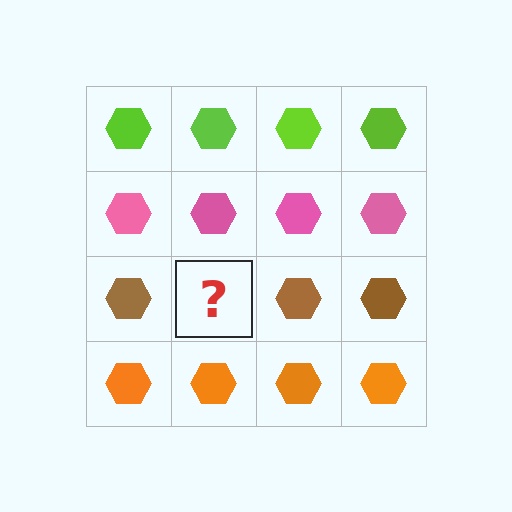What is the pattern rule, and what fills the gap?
The rule is that each row has a consistent color. The gap should be filled with a brown hexagon.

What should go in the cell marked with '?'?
The missing cell should contain a brown hexagon.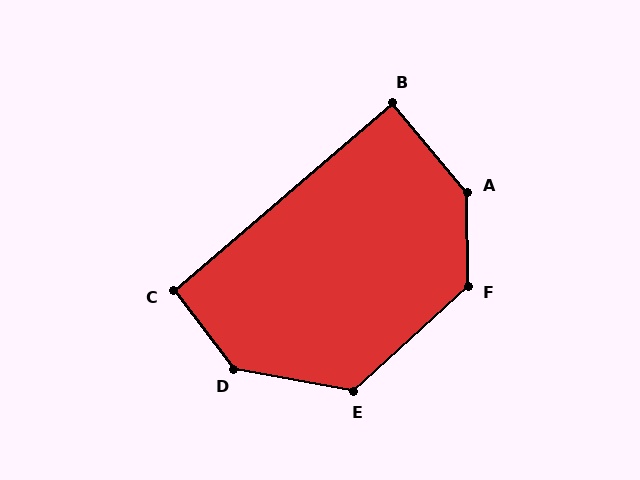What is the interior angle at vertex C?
Approximately 93 degrees (approximately right).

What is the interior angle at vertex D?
Approximately 138 degrees (obtuse).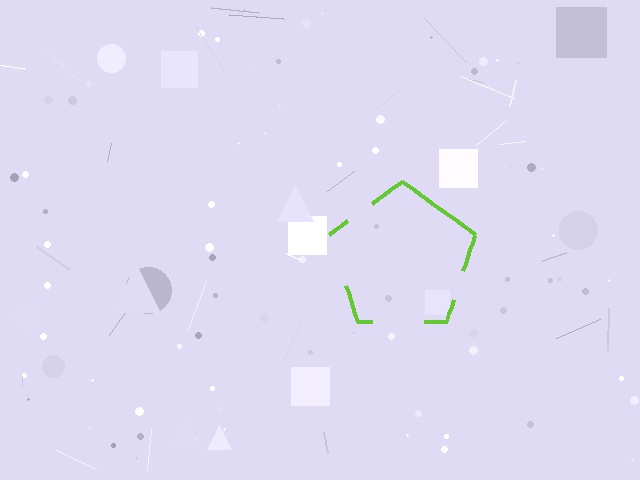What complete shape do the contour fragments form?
The contour fragments form a pentagon.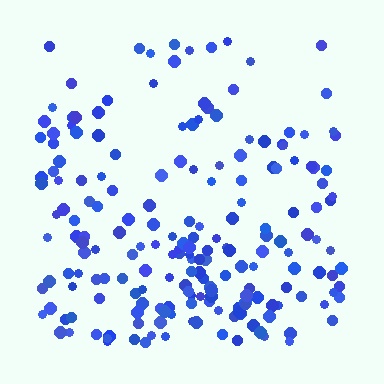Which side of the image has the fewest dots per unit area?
The top.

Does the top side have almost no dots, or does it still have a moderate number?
Still a moderate number, just noticeably fewer than the bottom.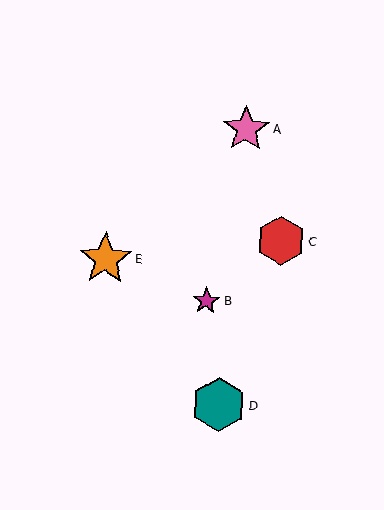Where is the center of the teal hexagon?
The center of the teal hexagon is at (219, 404).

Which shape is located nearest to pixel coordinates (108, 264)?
The orange star (labeled E) at (106, 259) is nearest to that location.